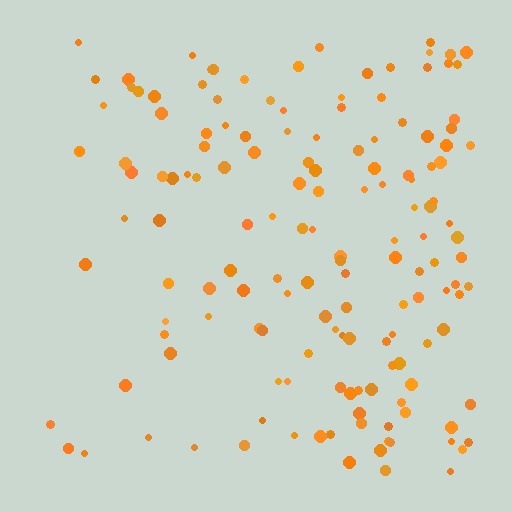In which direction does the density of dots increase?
From left to right, with the right side densest.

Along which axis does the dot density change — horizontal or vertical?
Horizontal.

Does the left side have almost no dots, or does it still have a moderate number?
Still a moderate number, just noticeably fewer than the right.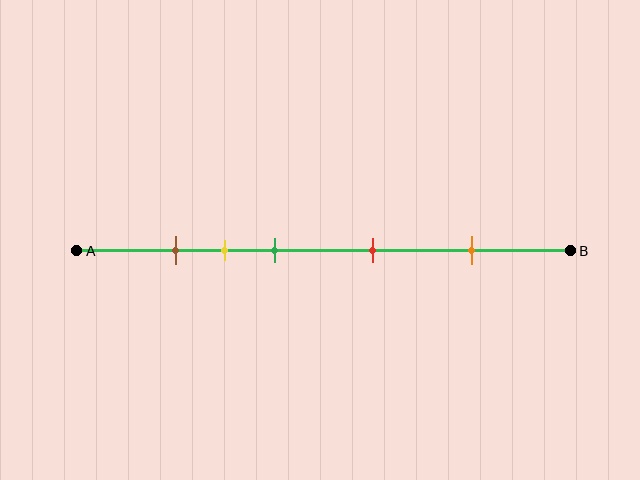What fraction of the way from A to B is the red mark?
The red mark is approximately 60% (0.6) of the way from A to B.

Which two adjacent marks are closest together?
The brown and yellow marks are the closest adjacent pair.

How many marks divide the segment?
There are 5 marks dividing the segment.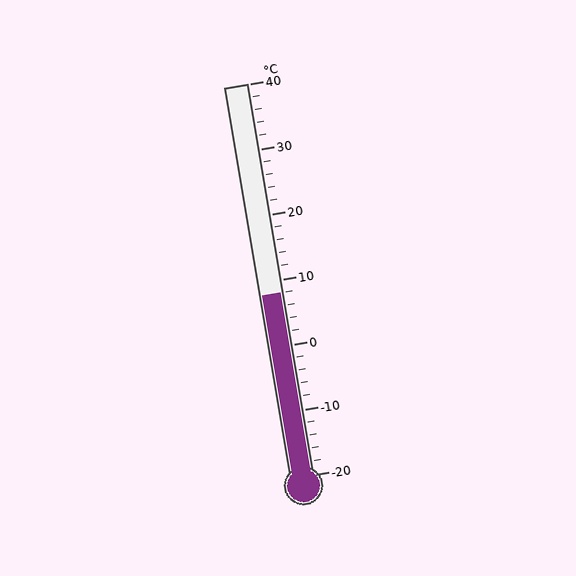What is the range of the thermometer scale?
The thermometer scale ranges from -20°C to 40°C.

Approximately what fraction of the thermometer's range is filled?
The thermometer is filled to approximately 45% of its range.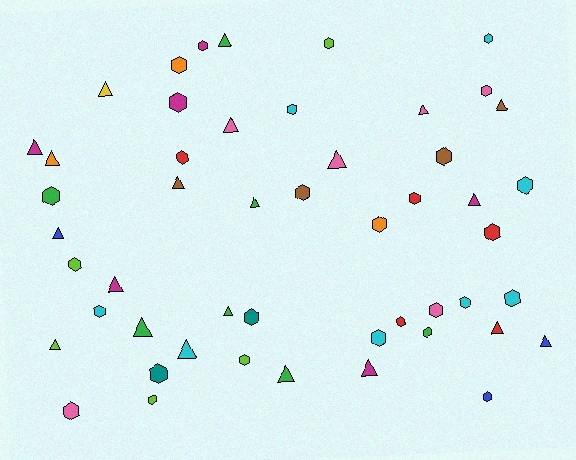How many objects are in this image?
There are 50 objects.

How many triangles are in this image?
There are 21 triangles.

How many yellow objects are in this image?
There is 1 yellow object.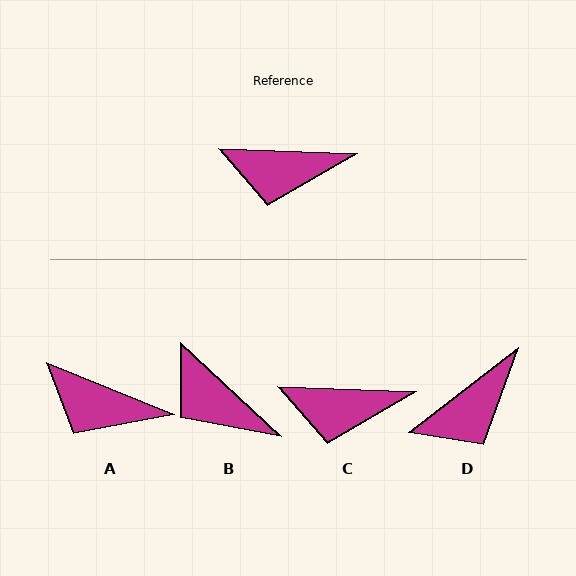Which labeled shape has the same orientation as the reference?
C.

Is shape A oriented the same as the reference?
No, it is off by about 20 degrees.